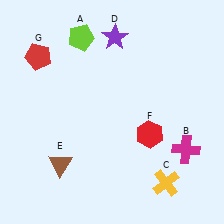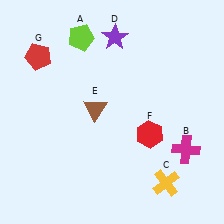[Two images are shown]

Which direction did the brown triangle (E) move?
The brown triangle (E) moved up.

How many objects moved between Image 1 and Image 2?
1 object moved between the two images.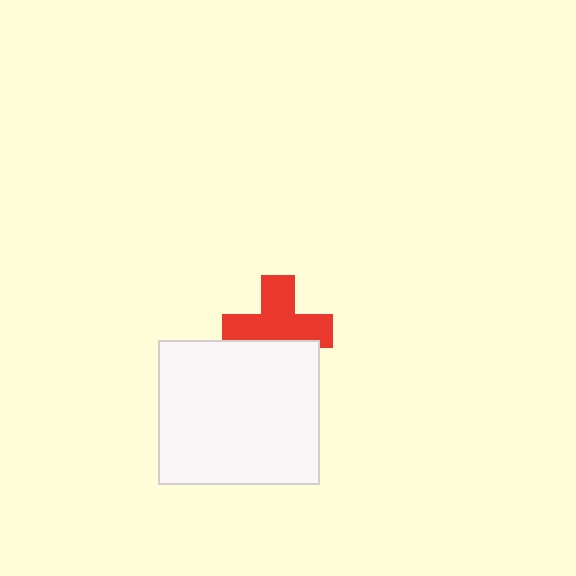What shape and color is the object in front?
The object in front is a white rectangle.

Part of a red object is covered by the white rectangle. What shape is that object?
It is a cross.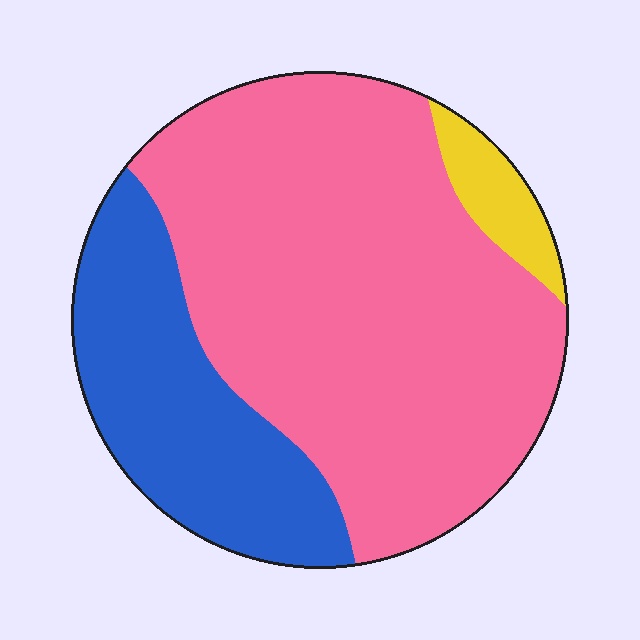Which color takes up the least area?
Yellow, at roughly 5%.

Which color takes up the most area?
Pink, at roughly 70%.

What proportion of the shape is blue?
Blue takes up about one quarter (1/4) of the shape.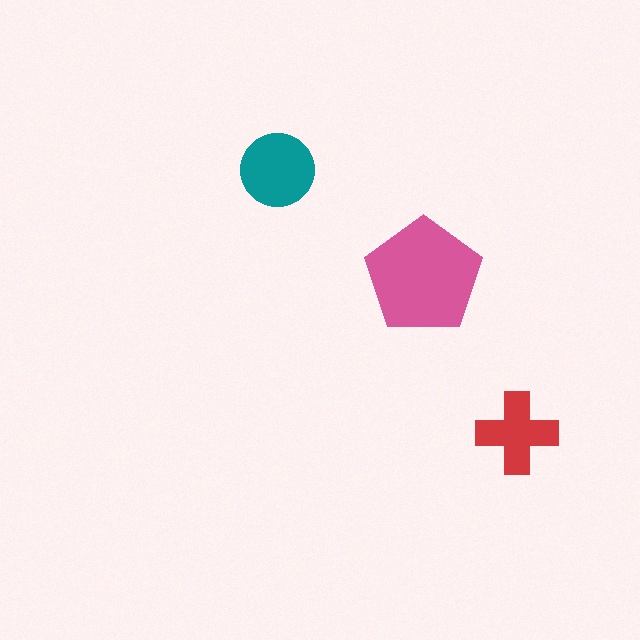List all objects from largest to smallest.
The pink pentagon, the teal circle, the red cross.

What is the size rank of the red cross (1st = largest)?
3rd.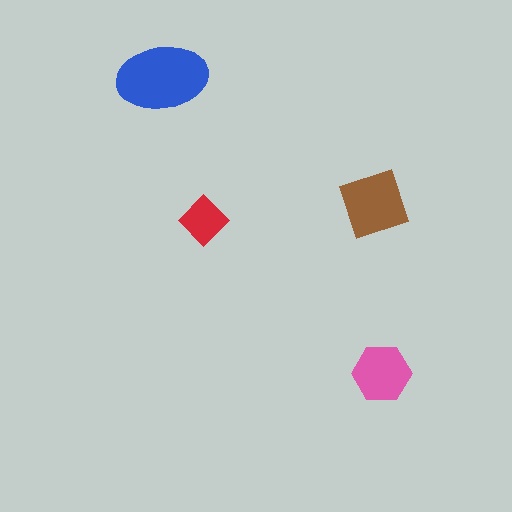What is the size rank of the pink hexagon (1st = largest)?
3rd.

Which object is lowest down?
The pink hexagon is bottommost.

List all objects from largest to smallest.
The blue ellipse, the brown square, the pink hexagon, the red diamond.